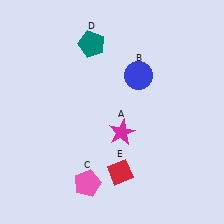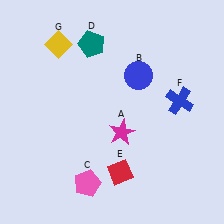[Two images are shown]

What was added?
A blue cross (F), a yellow diamond (G) were added in Image 2.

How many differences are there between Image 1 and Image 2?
There are 2 differences between the two images.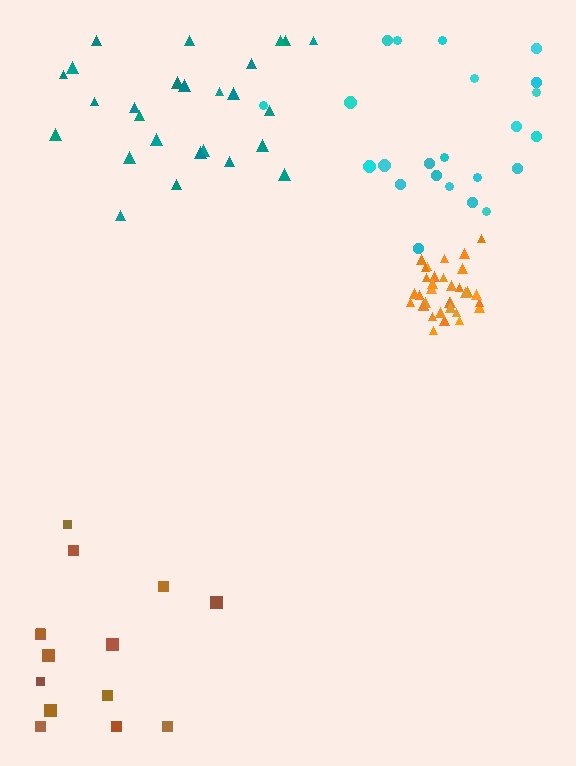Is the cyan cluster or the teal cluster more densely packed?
Teal.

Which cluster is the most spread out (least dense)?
Brown.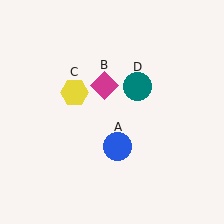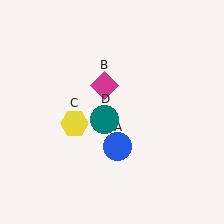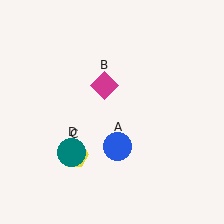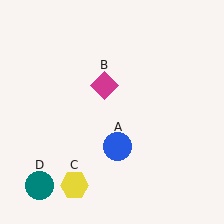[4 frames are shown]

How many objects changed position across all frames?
2 objects changed position: yellow hexagon (object C), teal circle (object D).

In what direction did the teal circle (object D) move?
The teal circle (object D) moved down and to the left.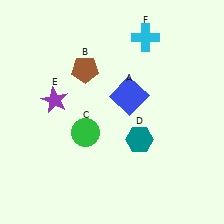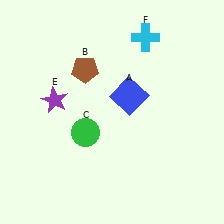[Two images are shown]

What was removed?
The teal hexagon (D) was removed in Image 2.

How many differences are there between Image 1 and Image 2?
There is 1 difference between the two images.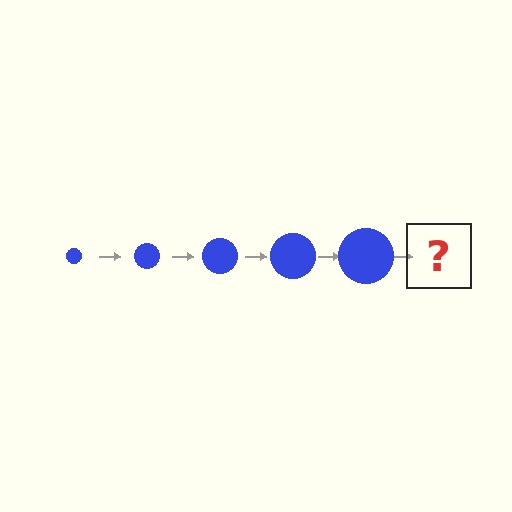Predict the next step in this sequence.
The next step is a blue circle, larger than the previous one.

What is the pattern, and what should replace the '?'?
The pattern is that the circle gets progressively larger each step. The '?' should be a blue circle, larger than the previous one.